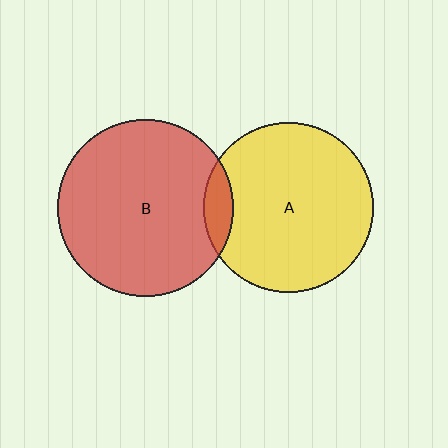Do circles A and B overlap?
Yes.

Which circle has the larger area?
Circle B (red).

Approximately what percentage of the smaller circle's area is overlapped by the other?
Approximately 10%.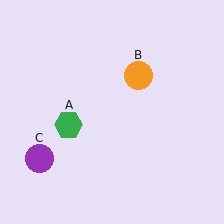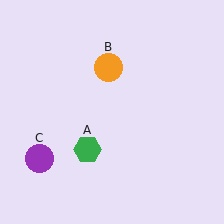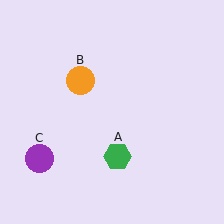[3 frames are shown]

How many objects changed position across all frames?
2 objects changed position: green hexagon (object A), orange circle (object B).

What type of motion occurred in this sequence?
The green hexagon (object A), orange circle (object B) rotated counterclockwise around the center of the scene.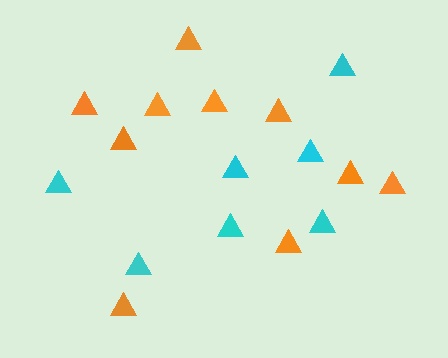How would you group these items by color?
There are 2 groups: one group of cyan triangles (7) and one group of orange triangles (10).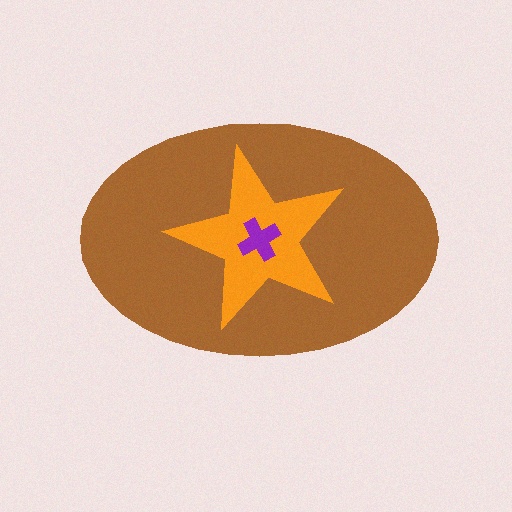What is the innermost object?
The purple cross.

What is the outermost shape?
The brown ellipse.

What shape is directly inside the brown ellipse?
The orange star.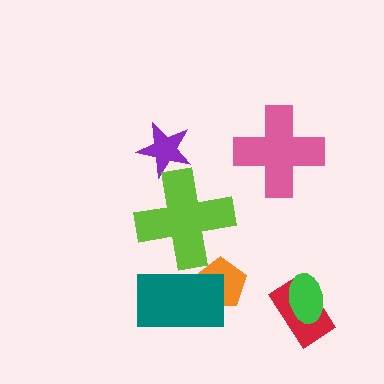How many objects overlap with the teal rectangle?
2 objects overlap with the teal rectangle.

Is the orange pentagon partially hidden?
Yes, it is partially covered by another shape.